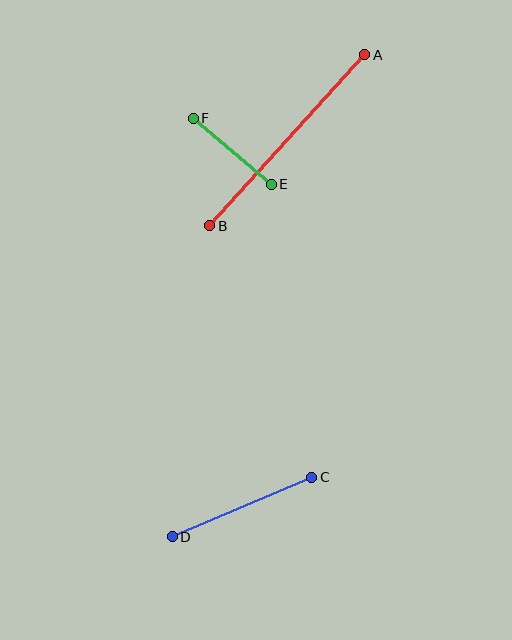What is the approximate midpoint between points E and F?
The midpoint is at approximately (232, 151) pixels.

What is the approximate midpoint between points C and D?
The midpoint is at approximately (242, 507) pixels.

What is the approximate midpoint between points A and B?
The midpoint is at approximately (287, 140) pixels.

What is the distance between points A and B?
The distance is approximately 231 pixels.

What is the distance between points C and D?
The distance is approximately 151 pixels.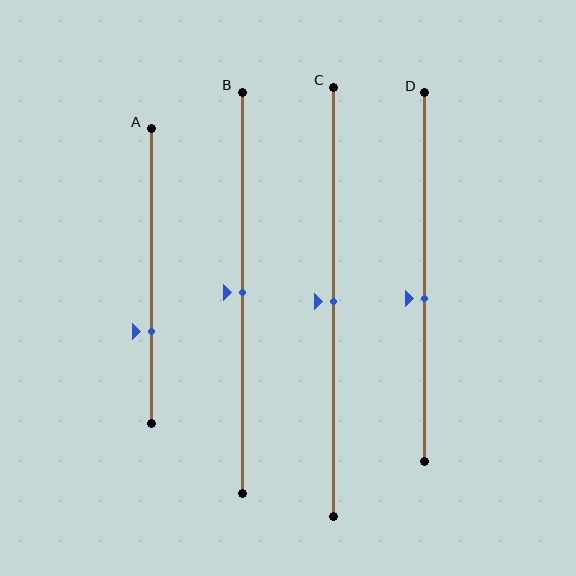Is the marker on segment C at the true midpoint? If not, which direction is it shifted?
Yes, the marker on segment C is at the true midpoint.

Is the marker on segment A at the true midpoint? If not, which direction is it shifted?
No, the marker on segment A is shifted downward by about 19% of the segment length.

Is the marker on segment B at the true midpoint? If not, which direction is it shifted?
Yes, the marker on segment B is at the true midpoint.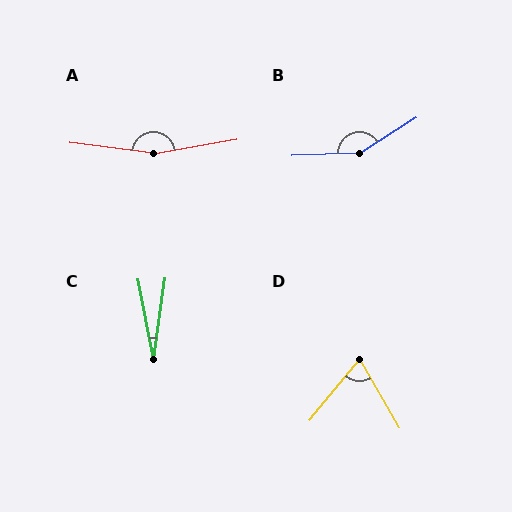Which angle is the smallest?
C, at approximately 19 degrees.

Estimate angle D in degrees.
Approximately 69 degrees.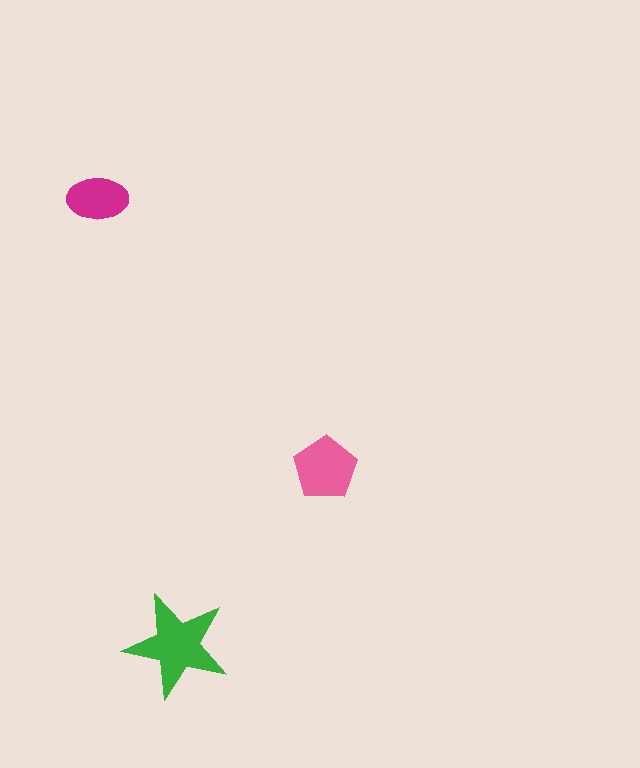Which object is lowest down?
The green star is bottommost.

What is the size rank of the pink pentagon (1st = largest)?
2nd.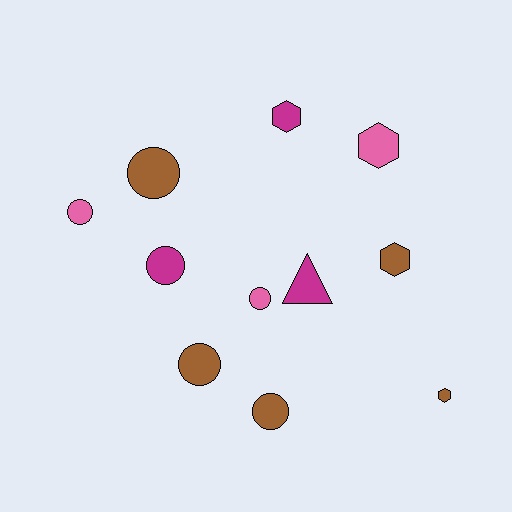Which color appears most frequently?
Brown, with 5 objects.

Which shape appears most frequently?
Circle, with 6 objects.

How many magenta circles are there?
There is 1 magenta circle.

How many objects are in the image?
There are 11 objects.